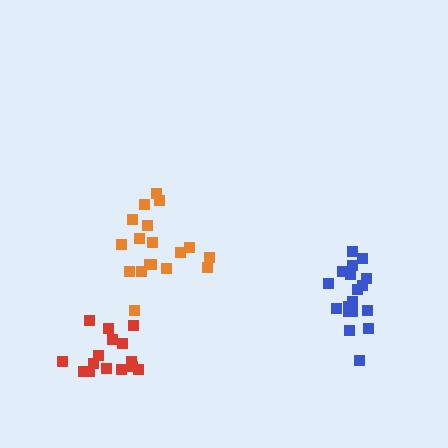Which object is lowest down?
The red cluster is bottommost.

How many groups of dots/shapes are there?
There are 3 groups.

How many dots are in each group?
Group 1: 18 dots, Group 2: 18 dots, Group 3: 15 dots (51 total).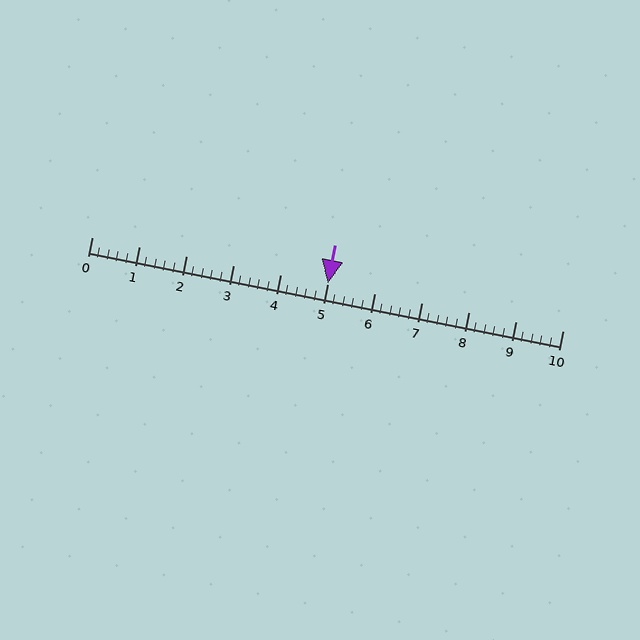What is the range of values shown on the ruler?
The ruler shows values from 0 to 10.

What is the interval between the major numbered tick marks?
The major tick marks are spaced 1 units apart.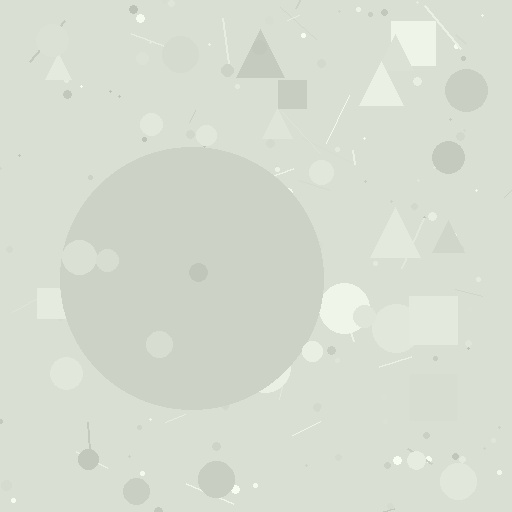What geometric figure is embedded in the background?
A circle is embedded in the background.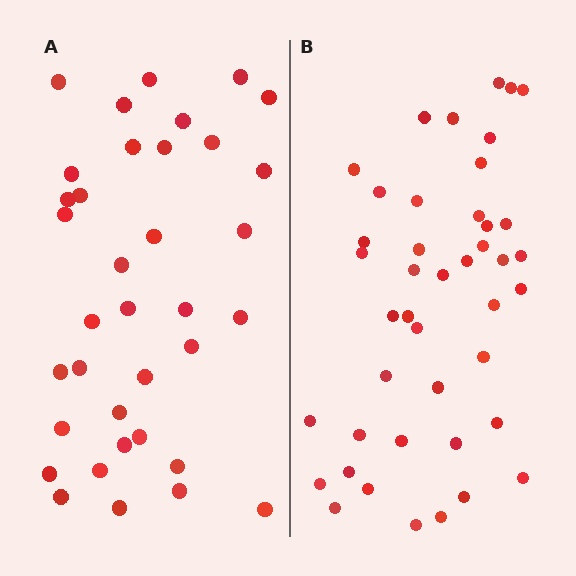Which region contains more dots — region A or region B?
Region B (the right region) has more dots.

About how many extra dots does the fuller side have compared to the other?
Region B has roughly 8 or so more dots than region A.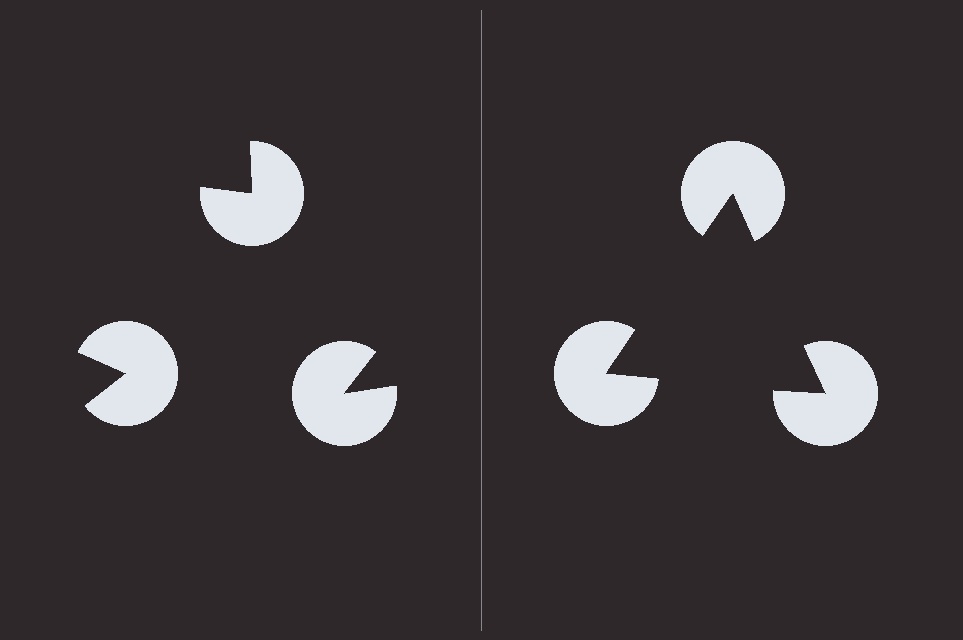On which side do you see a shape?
An illusory triangle appears on the right side. On the left side the wedge cuts are rotated, so no coherent shape forms.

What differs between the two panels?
The pac-man discs are positioned identically on both sides; only the wedge orientations differ. On the right they align to a triangle; on the left they are misaligned.